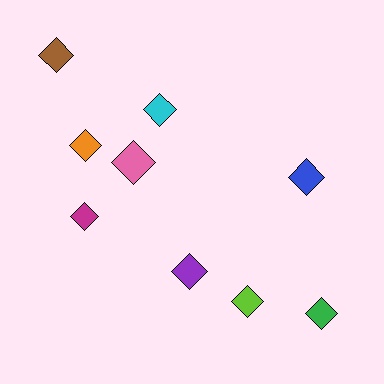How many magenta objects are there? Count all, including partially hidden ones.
There is 1 magenta object.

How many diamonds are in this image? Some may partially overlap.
There are 9 diamonds.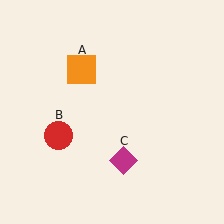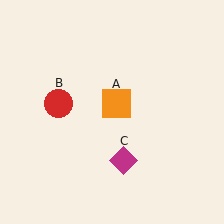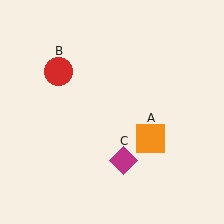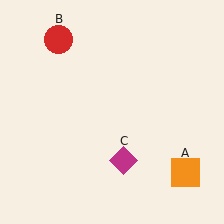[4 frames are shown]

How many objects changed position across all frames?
2 objects changed position: orange square (object A), red circle (object B).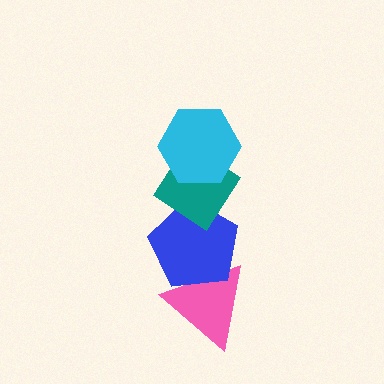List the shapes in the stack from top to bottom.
From top to bottom: the cyan hexagon, the teal diamond, the blue pentagon, the pink triangle.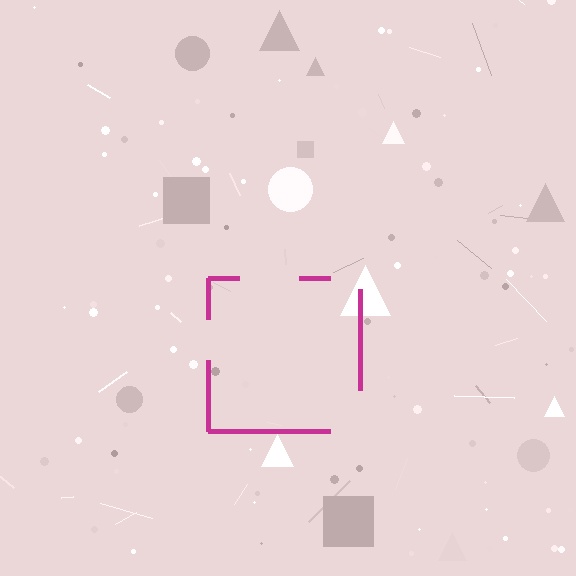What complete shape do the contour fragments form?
The contour fragments form a square.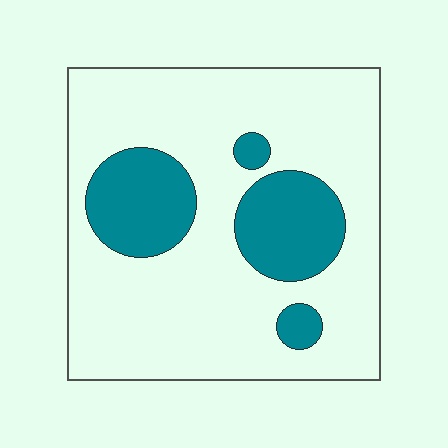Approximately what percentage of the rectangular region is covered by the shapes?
Approximately 25%.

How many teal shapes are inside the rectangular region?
4.